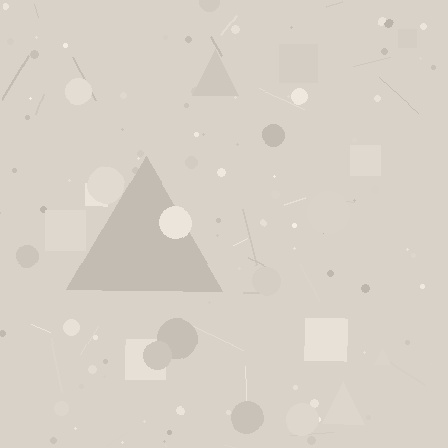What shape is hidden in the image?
A triangle is hidden in the image.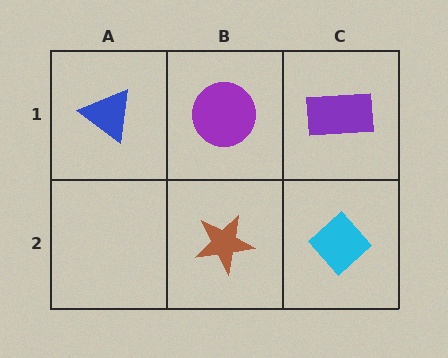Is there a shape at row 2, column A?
No, that cell is empty.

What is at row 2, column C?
A cyan diamond.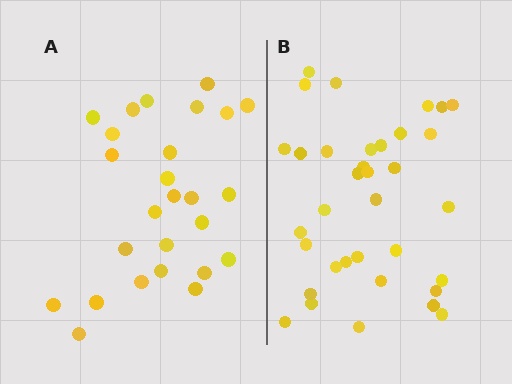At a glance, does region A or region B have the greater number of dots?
Region B (the right region) has more dots.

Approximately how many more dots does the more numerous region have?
Region B has roughly 8 or so more dots than region A.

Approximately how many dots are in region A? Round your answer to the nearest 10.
About 30 dots. (The exact count is 26, which rounds to 30.)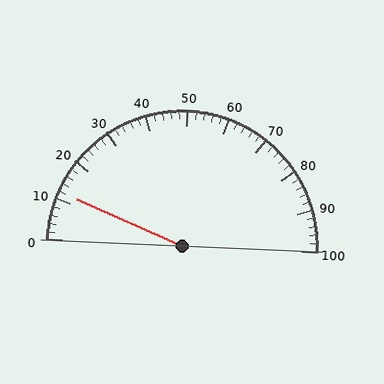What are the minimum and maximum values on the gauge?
The gauge ranges from 0 to 100.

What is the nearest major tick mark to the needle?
The nearest major tick mark is 10.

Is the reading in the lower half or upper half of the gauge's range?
The reading is in the lower half of the range (0 to 100).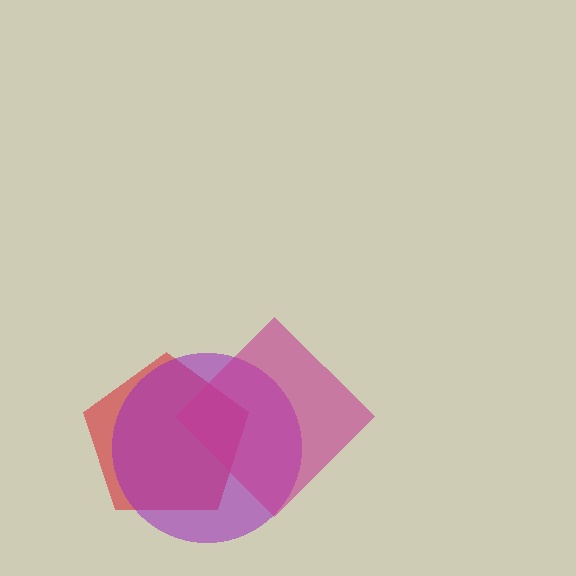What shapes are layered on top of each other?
The layered shapes are: a red pentagon, a purple circle, a magenta diamond.